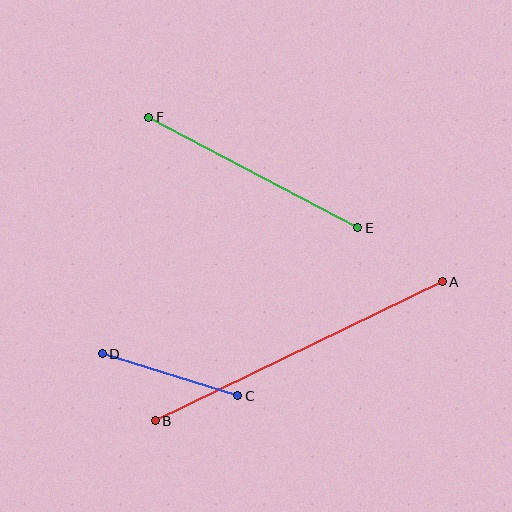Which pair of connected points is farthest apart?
Points A and B are farthest apart.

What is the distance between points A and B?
The distance is approximately 319 pixels.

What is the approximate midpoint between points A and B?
The midpoint is at approximately (299, 351) pixels.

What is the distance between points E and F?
The distance is approximately 236 pixels.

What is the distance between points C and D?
The distance is approximately 142 pixels.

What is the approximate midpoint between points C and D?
The midpoint is at approximately (170, 375) pixels.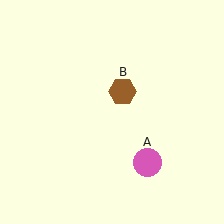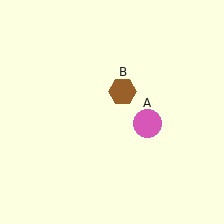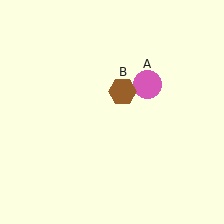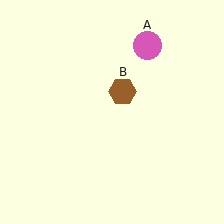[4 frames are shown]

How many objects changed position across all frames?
1 object changed position: pink circle (object A).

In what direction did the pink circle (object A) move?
The pink circle (object A) moved up.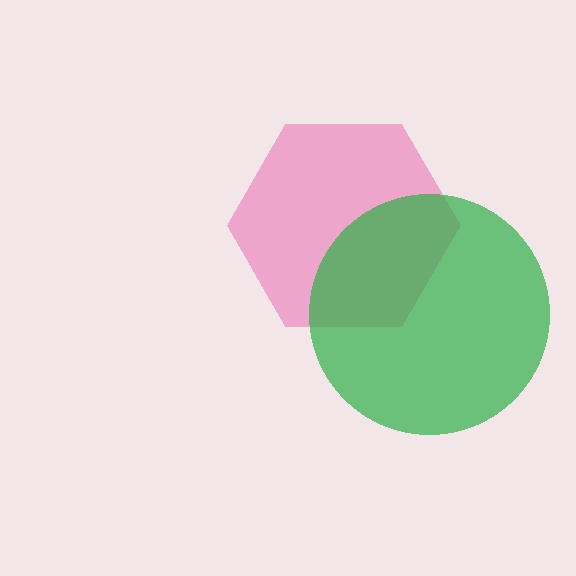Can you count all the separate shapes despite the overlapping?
Yes, there are 2 separate shapes.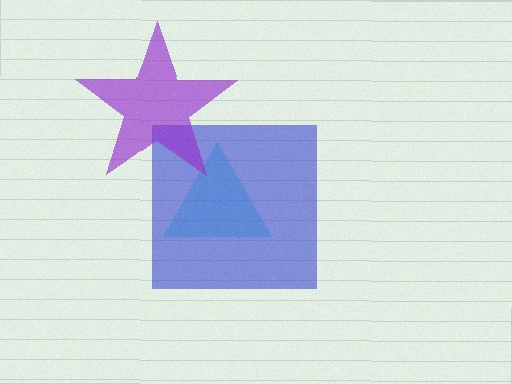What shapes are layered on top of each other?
The layered shapes are: a cyan triangle, a blue square, a purple star.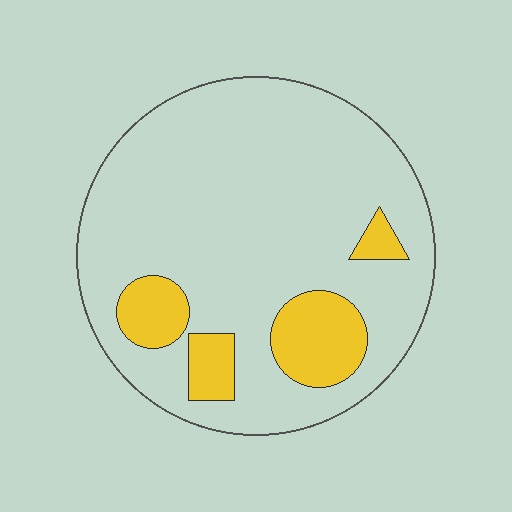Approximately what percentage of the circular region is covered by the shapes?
Approximately 15%.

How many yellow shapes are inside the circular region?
4.